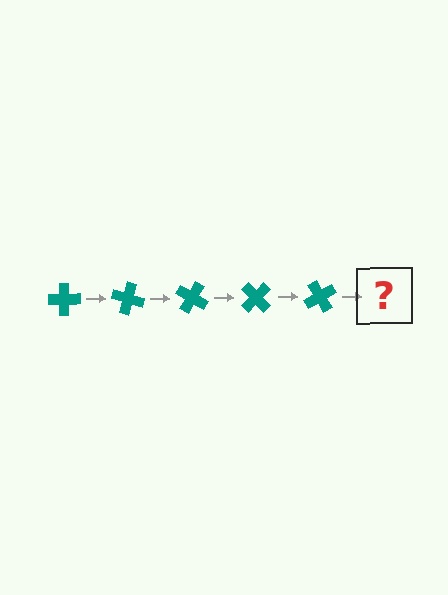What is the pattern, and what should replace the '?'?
The pattern is that the cross rotates 15 degrees each step. The '?' should be a teal cross rotated 75 degrees.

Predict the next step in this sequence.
The next step is a teal cross rotated 75 degrees.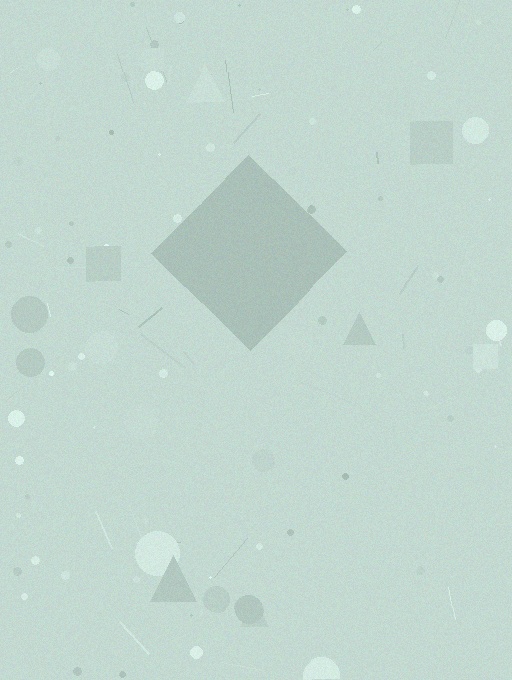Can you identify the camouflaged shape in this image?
The camouflaged shape is a diamond.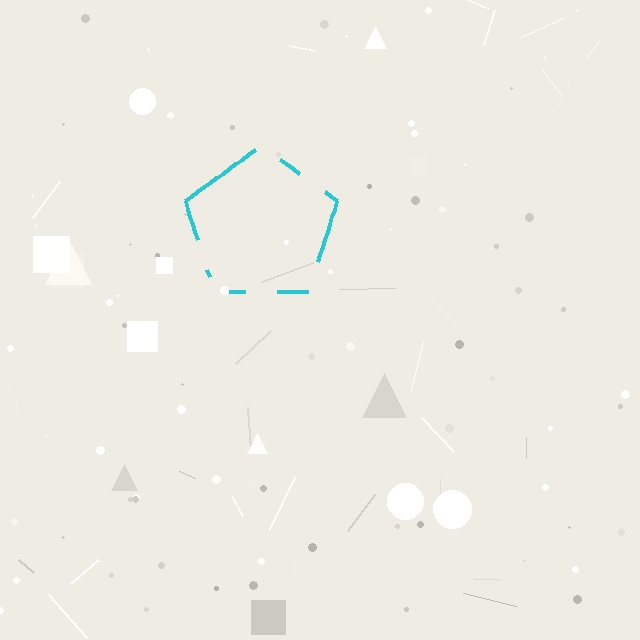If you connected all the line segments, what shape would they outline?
They would outline a pentagon.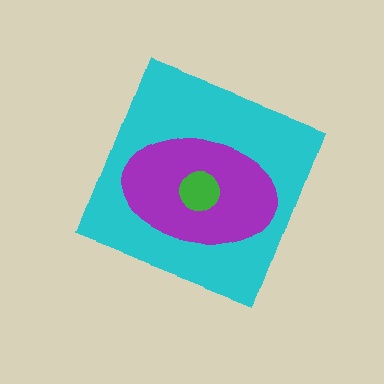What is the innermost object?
The green circle.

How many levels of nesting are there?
3.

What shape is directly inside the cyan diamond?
The purple ellipse.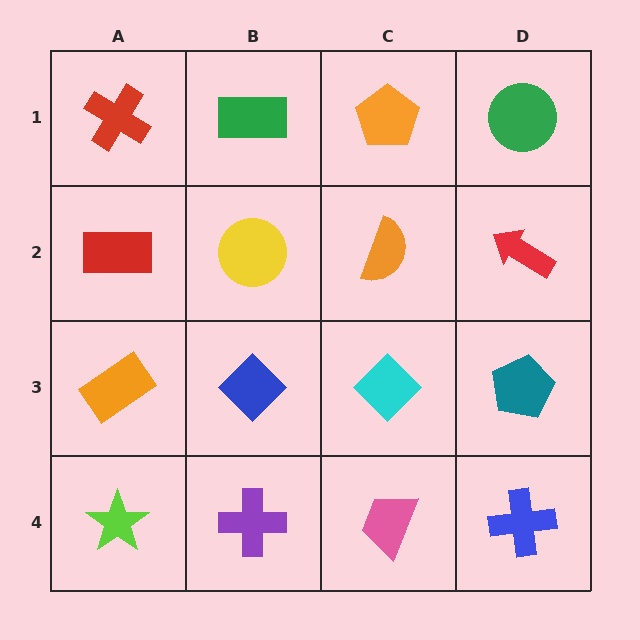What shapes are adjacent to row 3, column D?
A red arrow (row 2, column D), a blue cross (row 4, column D), a cyan diamond (row 3, column C).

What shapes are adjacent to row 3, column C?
An orange semicircle (row 2, column C), a pink trapezoid (row 4, column C), a blue diamond (row 3, column B), a teal pentagon (row 3, column D).